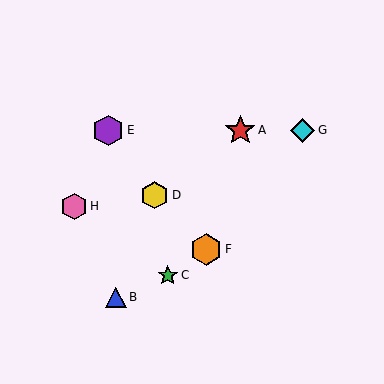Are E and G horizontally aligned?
Yes, both are at y≈131.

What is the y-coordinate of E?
Object E is at y≈131.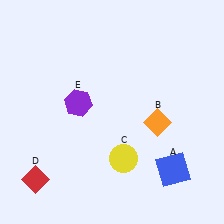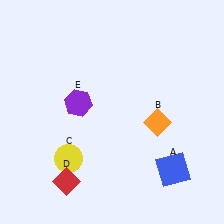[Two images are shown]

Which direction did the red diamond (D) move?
The red diamond (D) moved right.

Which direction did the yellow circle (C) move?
The yellow circle (C) moved left.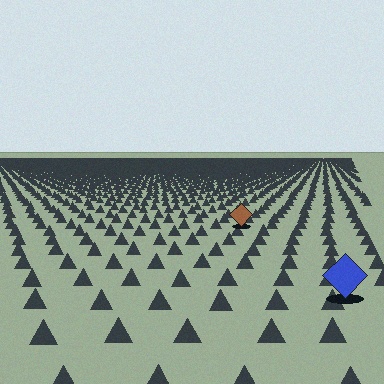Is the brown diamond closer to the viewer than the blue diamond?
No. The blue diamond is closer — you can tell from the texture gradient: the ground texture is coarser near it.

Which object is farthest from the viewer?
The brown diamond is farthest from the viewer. It appears smaller and the ground texture around it is denser.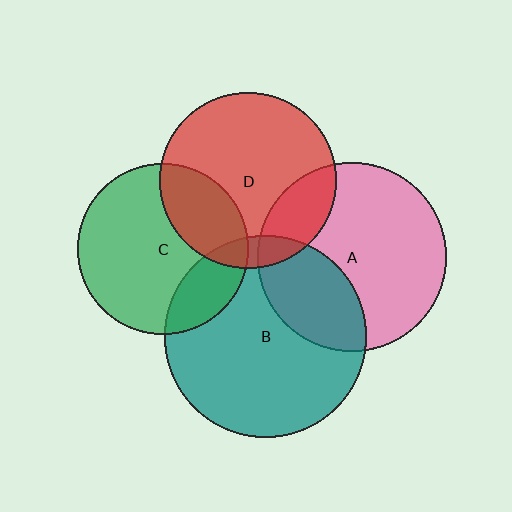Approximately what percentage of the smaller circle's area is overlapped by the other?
Approximately 20%.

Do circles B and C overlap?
Yes.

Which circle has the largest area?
Circle B (teal).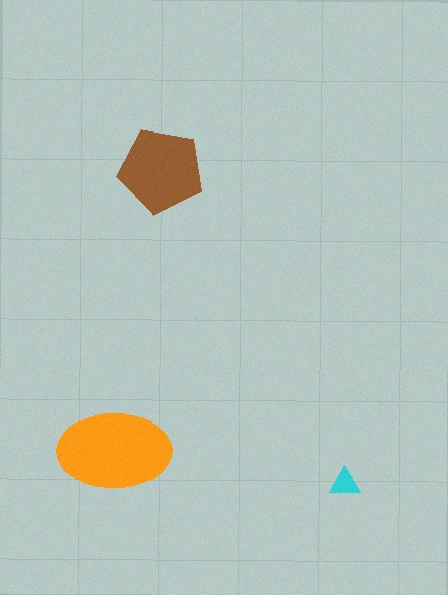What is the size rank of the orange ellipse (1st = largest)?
1st.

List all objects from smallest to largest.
The cyan triangle, the brown pentagon, the orange ellipse.